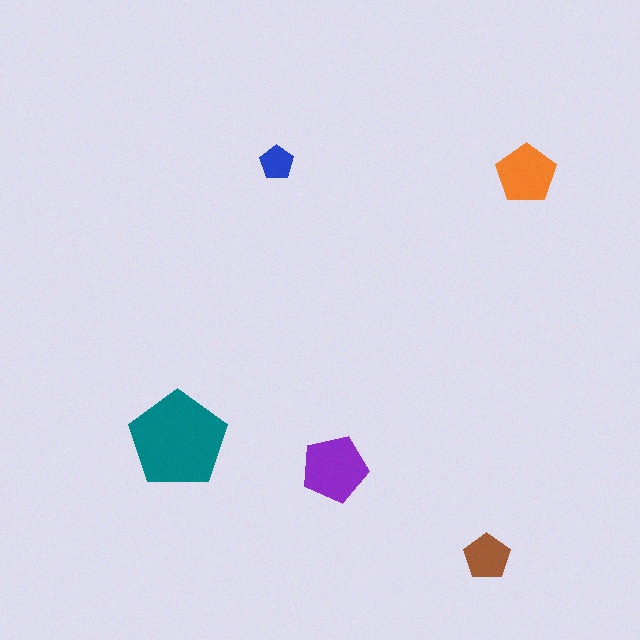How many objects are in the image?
There are 5 objects in the image.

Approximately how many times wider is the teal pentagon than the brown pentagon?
About 2 times wider.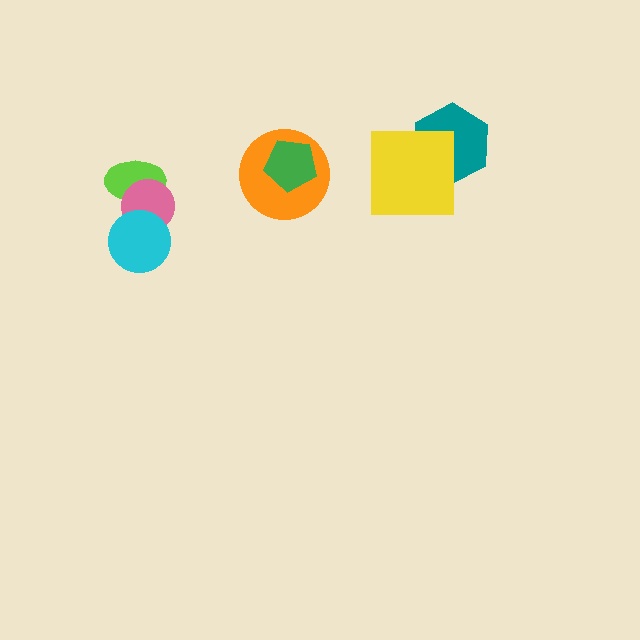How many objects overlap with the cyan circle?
1 object overlaps with the cyan circle.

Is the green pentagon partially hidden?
No, no other shape covers it.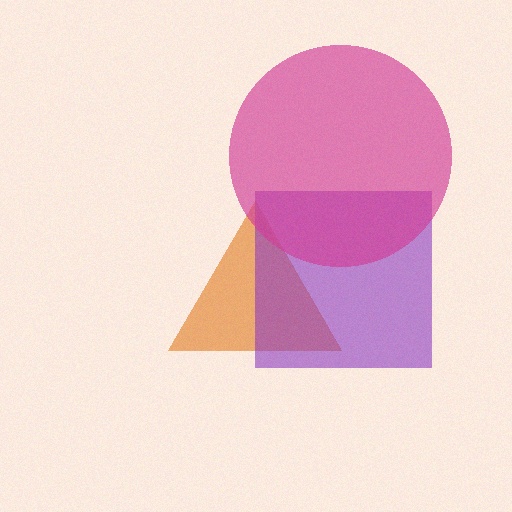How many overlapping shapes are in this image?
There are 3 overlapping shapes in the image.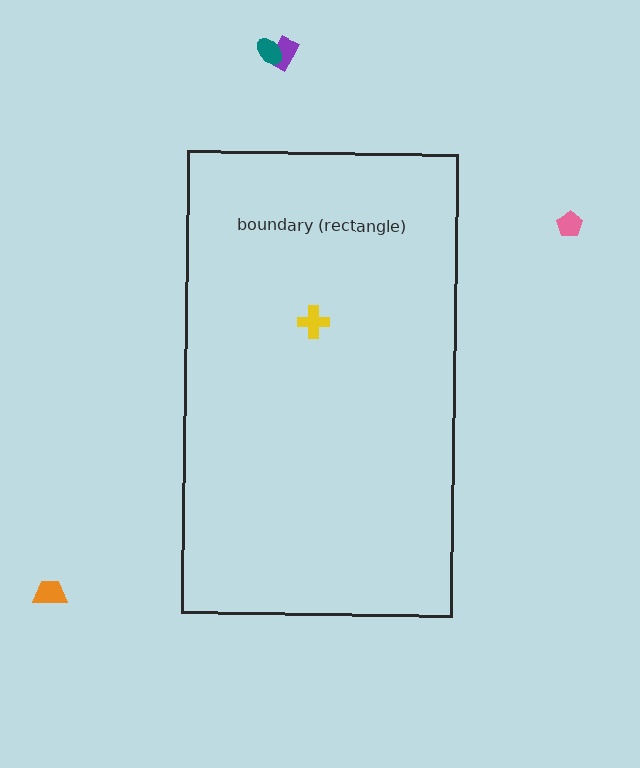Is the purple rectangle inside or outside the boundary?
Outside.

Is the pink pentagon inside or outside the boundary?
Outside.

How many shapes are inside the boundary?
1 inside, 4 outside.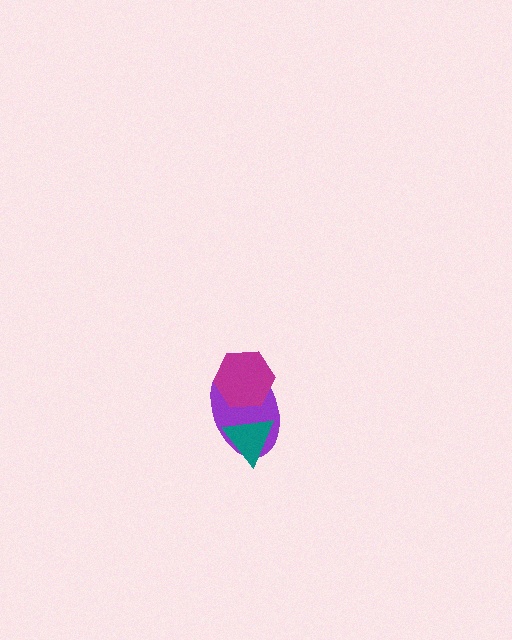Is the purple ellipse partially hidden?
Yes, it is partially covered by another shape.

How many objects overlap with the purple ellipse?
2 objects overlap with the purple ellipse.